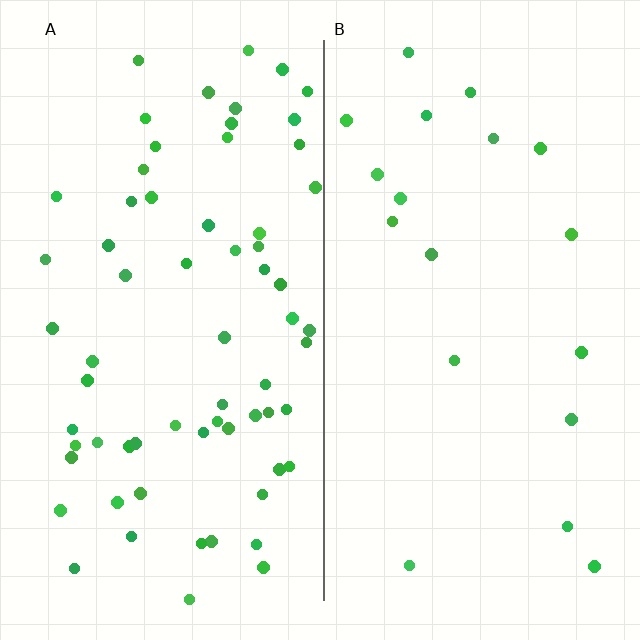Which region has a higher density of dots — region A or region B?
A (the left).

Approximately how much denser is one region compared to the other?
Approximately 3.6× — region A over region B.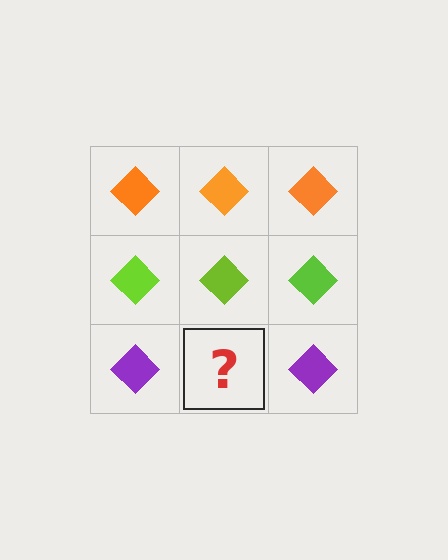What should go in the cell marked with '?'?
The missing cell should contain a purple diamond.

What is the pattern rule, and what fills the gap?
The rule is that each row has a consistent color. The gap should be filled with a purple diamond.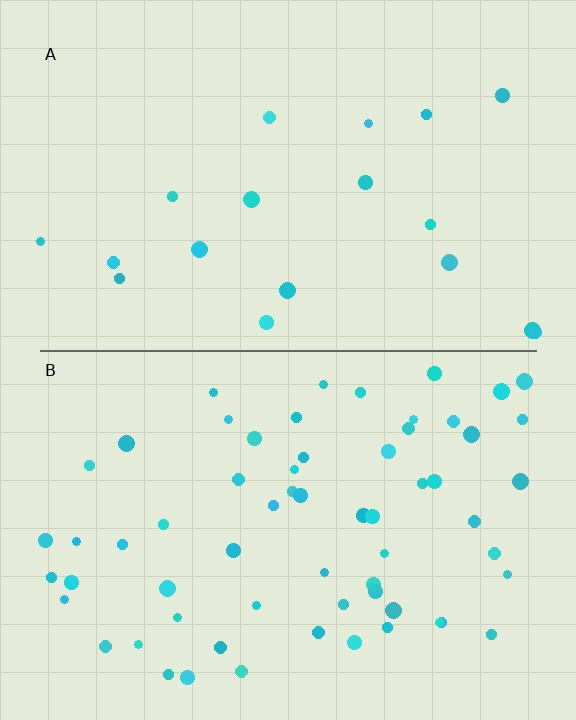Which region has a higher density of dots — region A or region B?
B (the bottom).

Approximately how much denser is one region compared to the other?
Approximately 3.4× — region B over region A.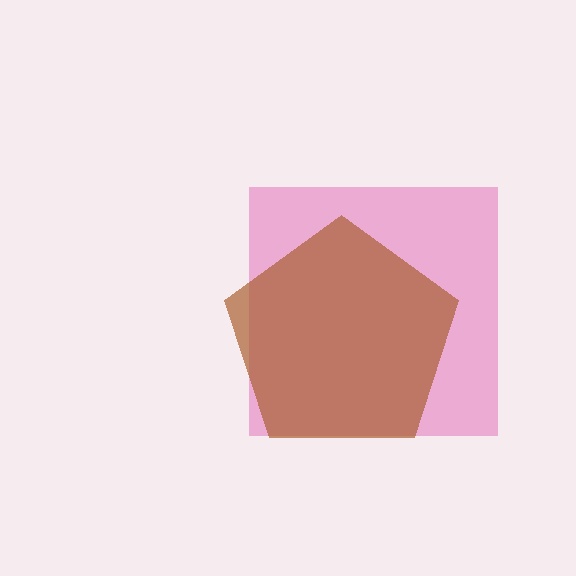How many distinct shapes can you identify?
There are 2 distinct shapes: a pink square, a brown pentagon.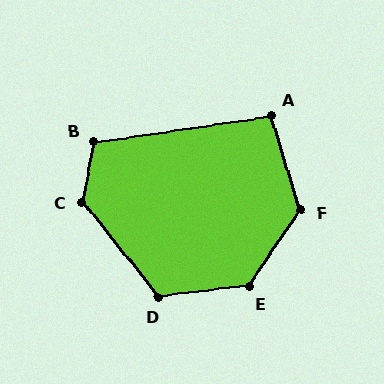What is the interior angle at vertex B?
Approximately 109 degrees (obtuse).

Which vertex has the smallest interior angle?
A, at approximately 99 degrees.